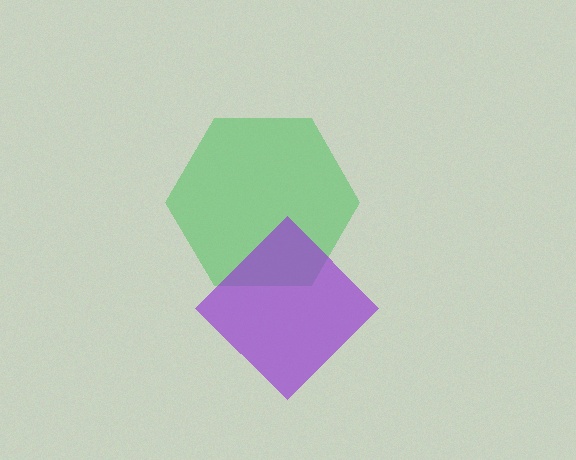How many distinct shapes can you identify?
There are 2 distinct shapes: a green hexagon, a purple diamond.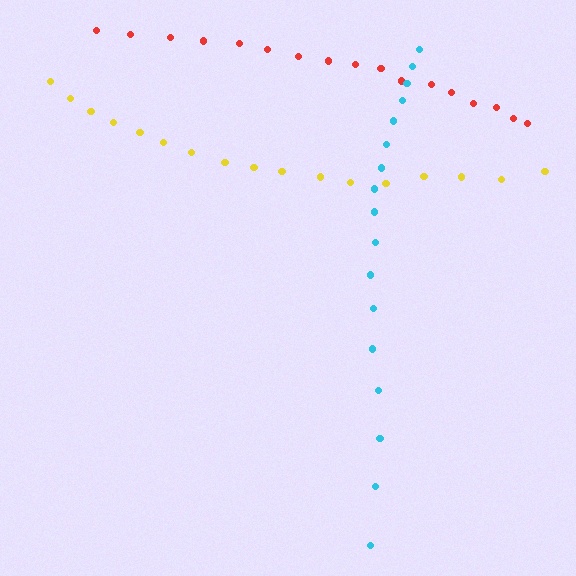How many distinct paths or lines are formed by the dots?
There are 3 distinct paths.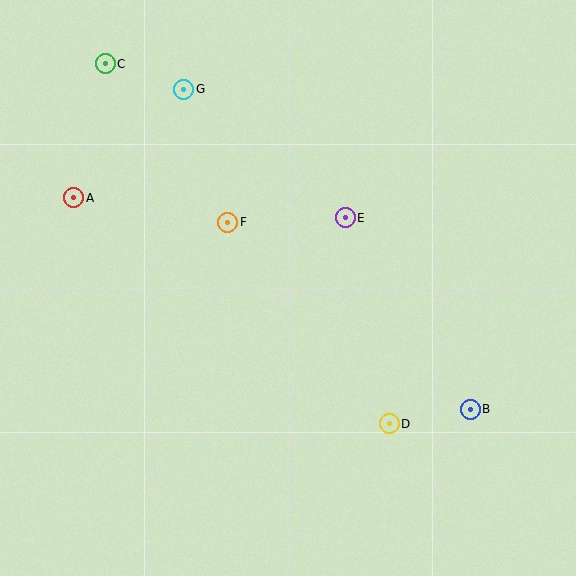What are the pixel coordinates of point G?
Point G is at (184, 89).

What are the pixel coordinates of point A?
Point A is at (74, 198).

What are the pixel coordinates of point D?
Point D is at (389, 424).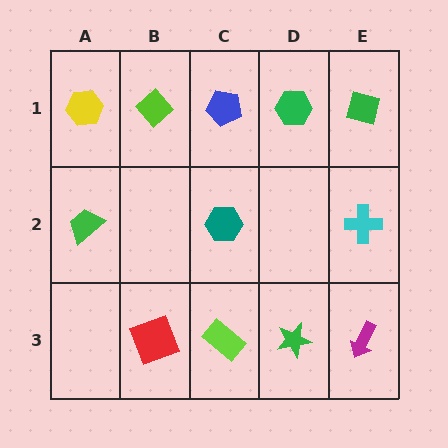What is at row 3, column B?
A red square.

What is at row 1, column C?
A blue pentagon.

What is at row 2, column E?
A cyan cross.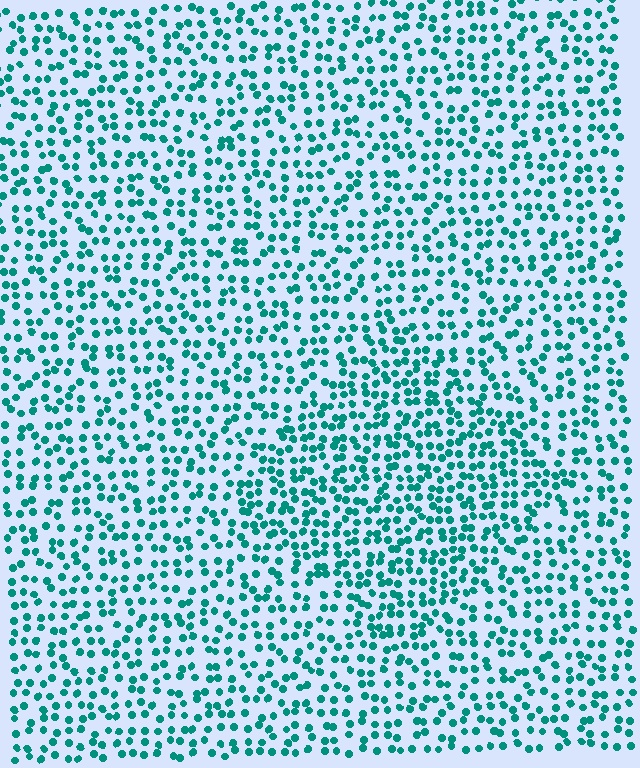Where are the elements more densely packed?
The elements are more densely packed inside the diamond boundary.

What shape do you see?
I see a diamond.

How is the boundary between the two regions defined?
The boundary is defined by a change in element density (approximately 1.5x ratio). All elements are the same color, size, and shape.